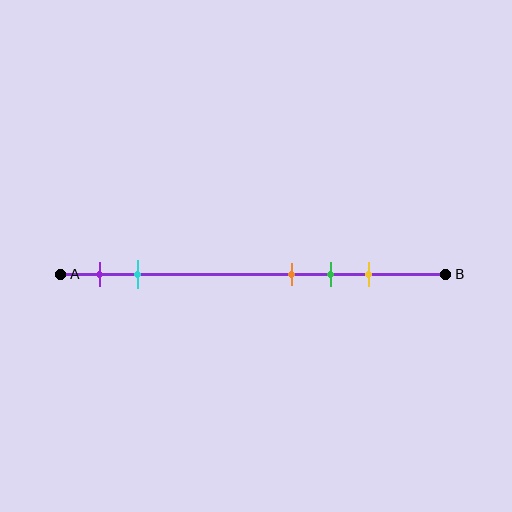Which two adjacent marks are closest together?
The orange and green marks are the closest adjacent pair.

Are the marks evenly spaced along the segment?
No, the marks are not evenly spaced.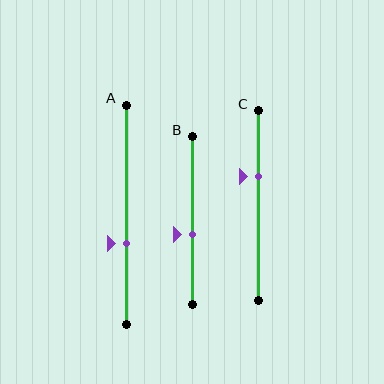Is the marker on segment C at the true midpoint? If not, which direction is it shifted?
No, the marker on segment C is shifted upward by about 16% of the segment length.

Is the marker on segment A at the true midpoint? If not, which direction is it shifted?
No, the marker on segment A is shifted downward by about 13% of the segment length.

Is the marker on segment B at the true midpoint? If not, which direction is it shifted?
No, the marker on segment B is shifted downward by about 8% of the segment length.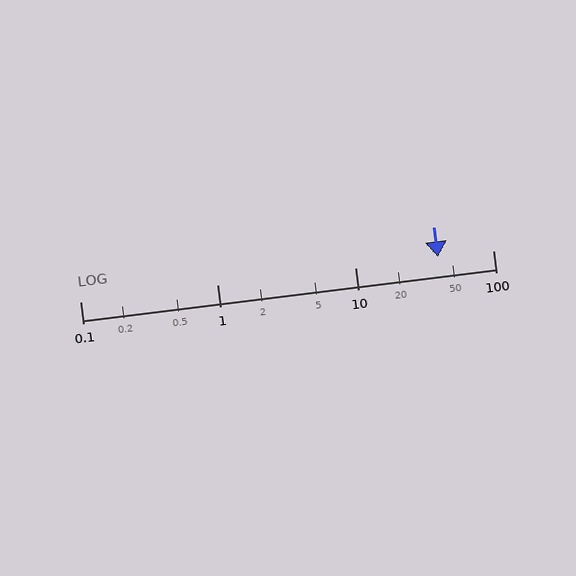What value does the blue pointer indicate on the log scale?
The pointer indicates approximately 40.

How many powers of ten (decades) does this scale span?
The scale spans 3 decades, from 0.1 to 100.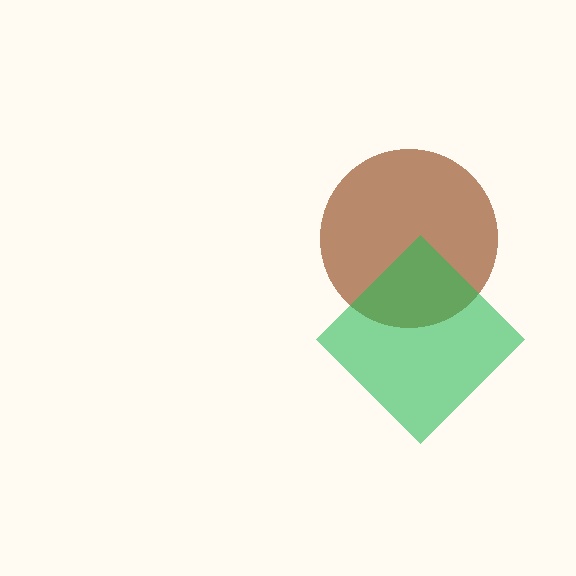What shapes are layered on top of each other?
The layered shapes are: a brown circle, a green diamond.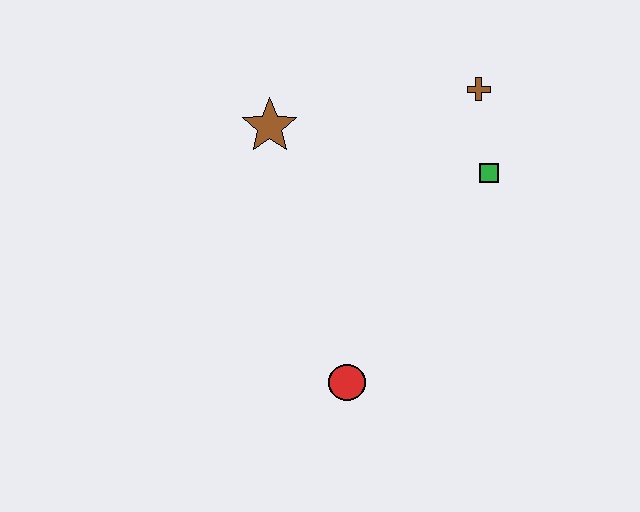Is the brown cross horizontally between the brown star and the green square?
Yes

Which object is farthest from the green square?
The red circle is farthest from the green square.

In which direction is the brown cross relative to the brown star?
The brown cross is to the right of the brown star.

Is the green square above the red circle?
Yes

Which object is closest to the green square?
The brown cross is closest to the green square.